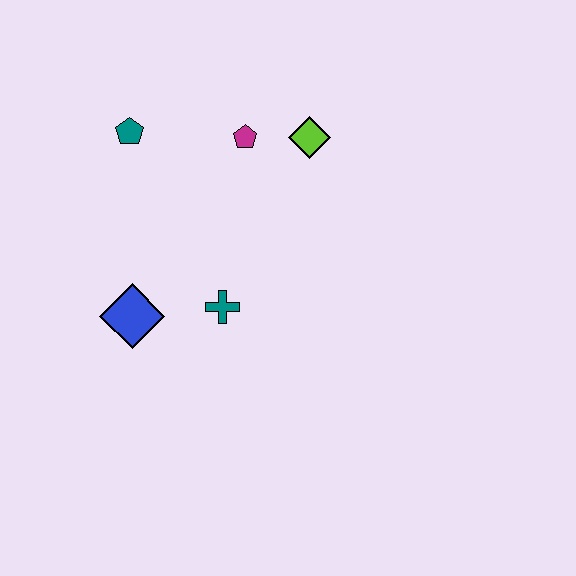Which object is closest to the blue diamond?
The teal cross is closest to the blue diamond.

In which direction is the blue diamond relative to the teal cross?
The blue diamond is to the left of the teal cross.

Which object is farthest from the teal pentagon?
The teal cross is farthest from the teal pentagon.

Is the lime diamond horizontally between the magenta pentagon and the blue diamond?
No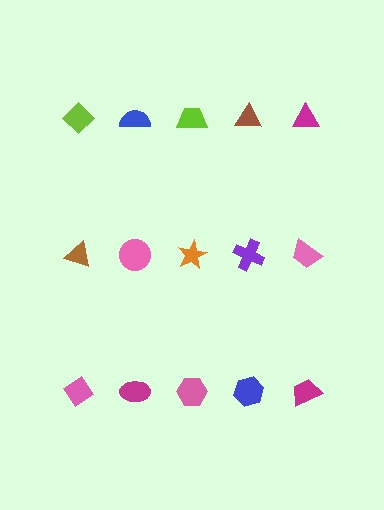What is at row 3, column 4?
A blue hexagon.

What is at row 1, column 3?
A lime trapezoid.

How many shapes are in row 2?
5 shapes.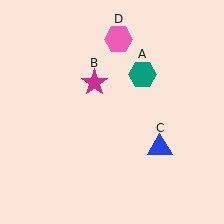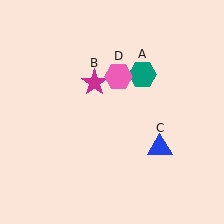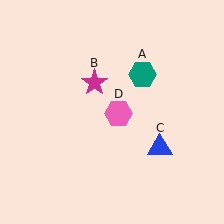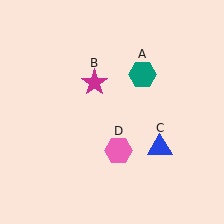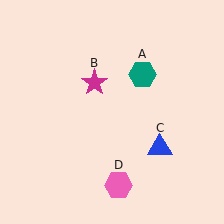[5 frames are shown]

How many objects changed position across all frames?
1 object changed position: pink hexagon (object D).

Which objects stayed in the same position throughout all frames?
Teal hexagon (object A) and magenta star (object B) and blue triangle (object C) remained stationary.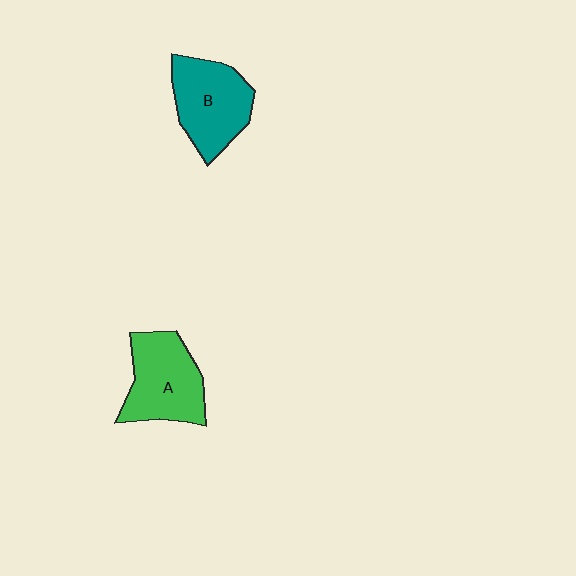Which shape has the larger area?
Shape A (green).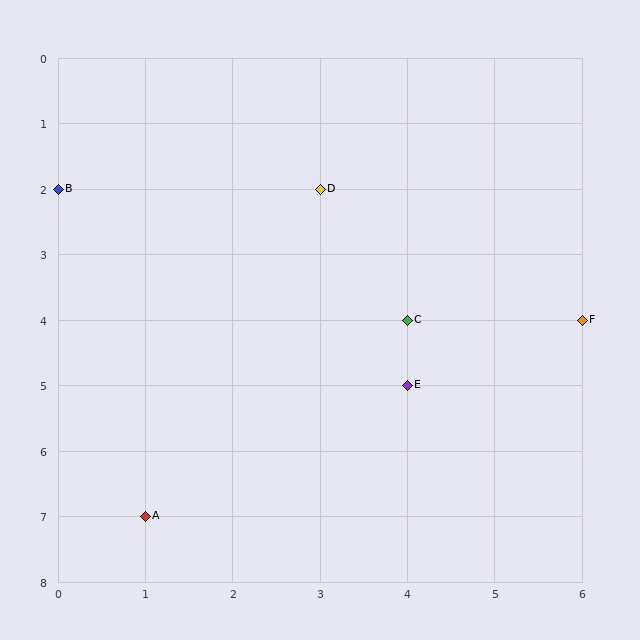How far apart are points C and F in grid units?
Points C and F are 2 columns apart.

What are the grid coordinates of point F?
Point F is at grid coordinates (6, 4).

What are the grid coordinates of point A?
Point A is at grid coordinates (1, 7).